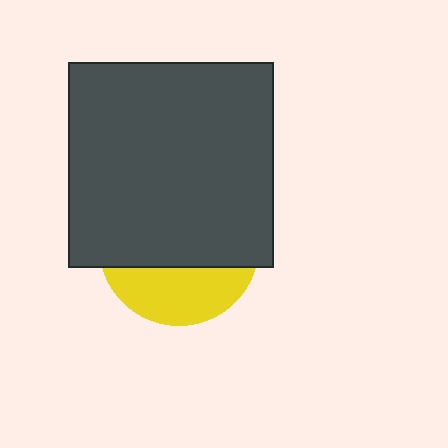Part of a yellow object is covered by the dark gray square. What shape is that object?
It is a circle.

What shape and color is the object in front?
The object in front is a dark gray square.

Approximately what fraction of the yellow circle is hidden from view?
Roughly 67% of the yellow circle is hidden behind the dark gray square.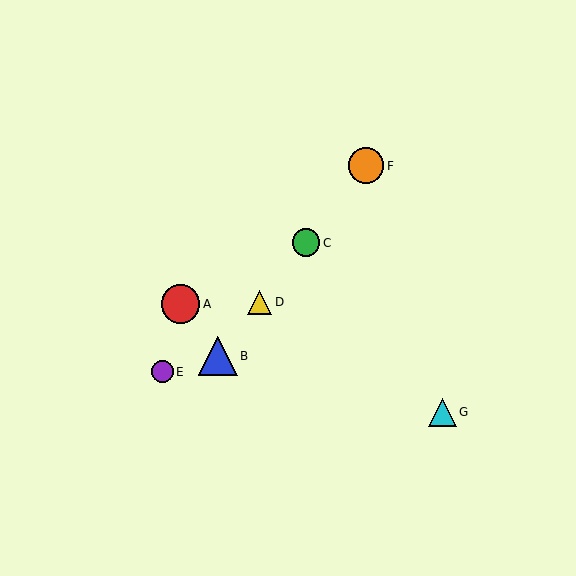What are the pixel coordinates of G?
Object G is at (442, 412).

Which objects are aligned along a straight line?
Objects B, C, D, F are aligned along a straight line.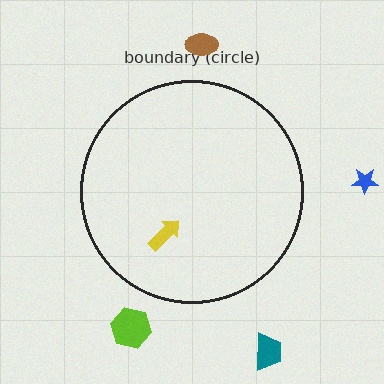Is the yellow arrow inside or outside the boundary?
Inside.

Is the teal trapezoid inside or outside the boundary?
Outside.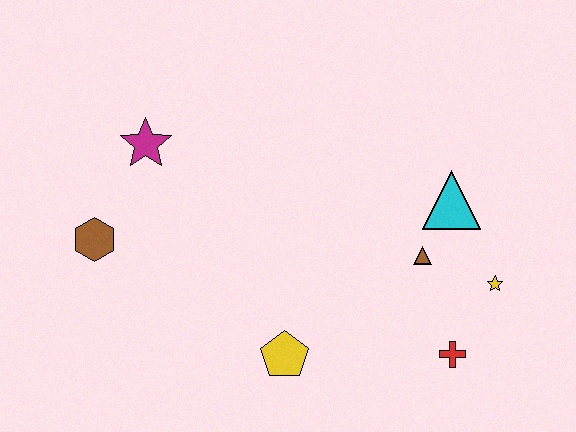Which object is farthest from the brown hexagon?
The yellow star is farthest from the brown hexagon.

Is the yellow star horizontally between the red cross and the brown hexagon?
No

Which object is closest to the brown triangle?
The cyan triangle is closest to the brown triangle.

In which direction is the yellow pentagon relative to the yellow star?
The yellow pentagon is to the left of the yellow star.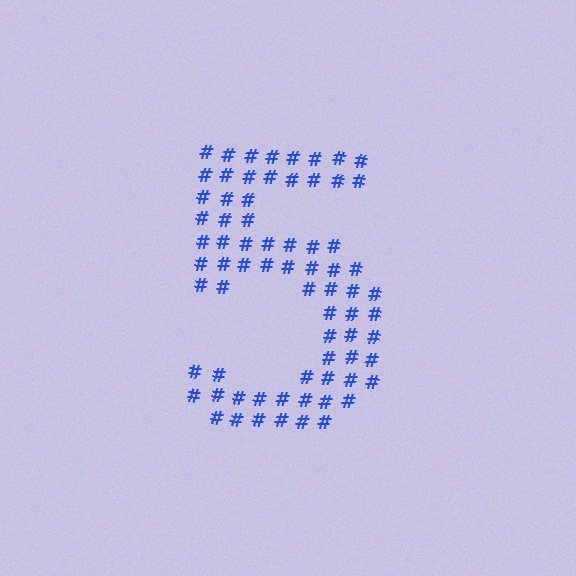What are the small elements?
The small elements are hash symbols.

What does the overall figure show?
The overall figure shows the digit 5.